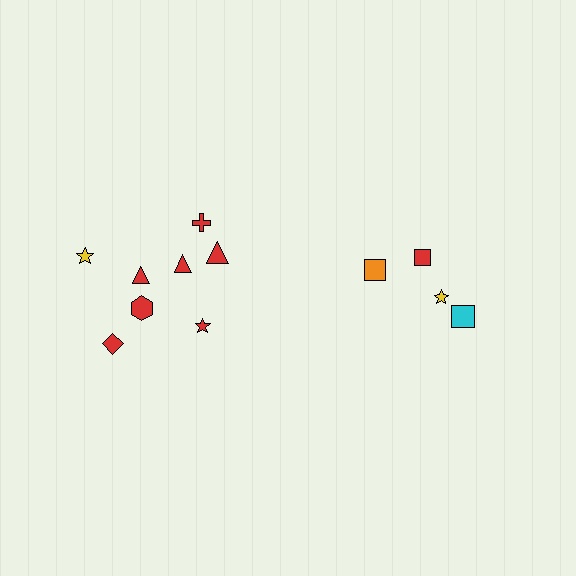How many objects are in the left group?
There are 8 objects.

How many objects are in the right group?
There are 4 objects.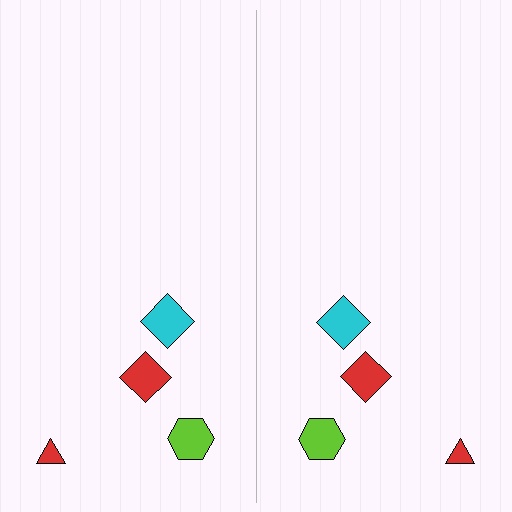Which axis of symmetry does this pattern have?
The pattern has a vertical axis of symmetry running through the center of the image.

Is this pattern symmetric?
Yes, this pattern has bilateral (reflection) symmetry.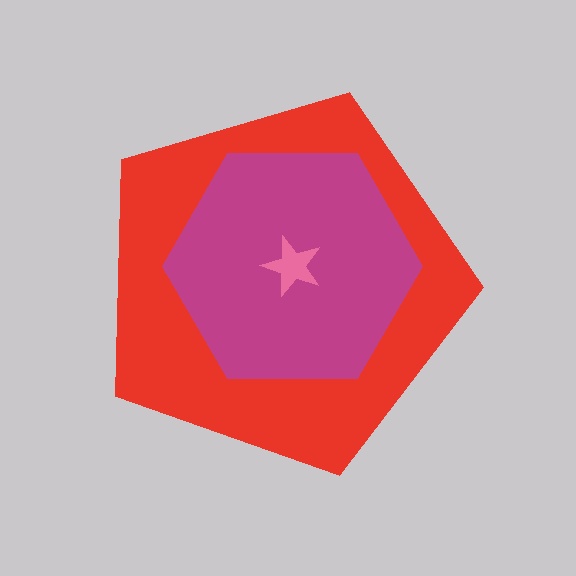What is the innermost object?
The pink star.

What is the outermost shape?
The red pentagon.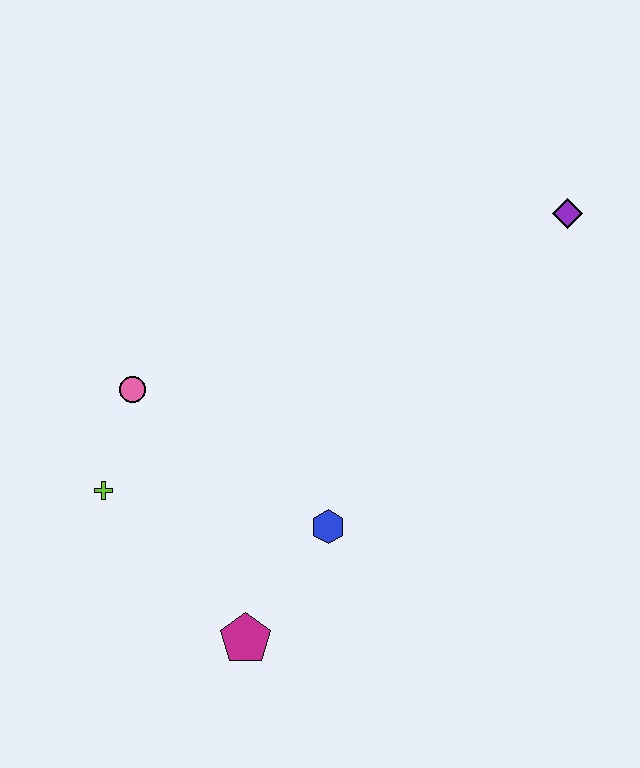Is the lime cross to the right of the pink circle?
No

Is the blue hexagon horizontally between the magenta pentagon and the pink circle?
No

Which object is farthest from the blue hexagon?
The purple diamond is farthest from the blue hexagon.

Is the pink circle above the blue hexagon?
Yes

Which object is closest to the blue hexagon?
The magenta pentagon is closest to the blue hexagon.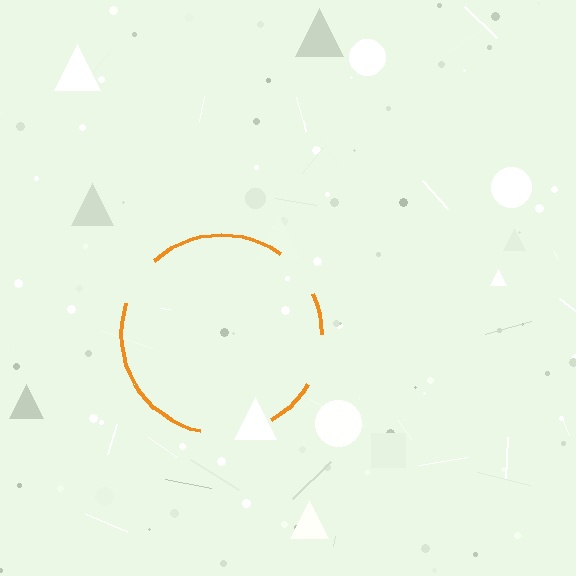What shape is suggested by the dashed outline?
The dashed outline suggests a circle.